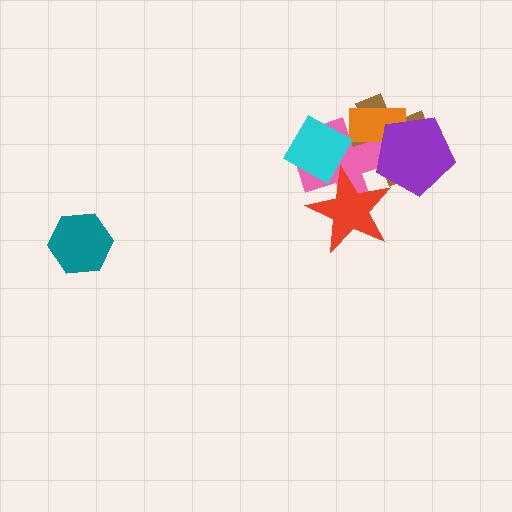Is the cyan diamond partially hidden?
No, no other shape covers it.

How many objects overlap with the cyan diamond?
3 objects overlap with the cyan diamond.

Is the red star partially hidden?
Yes, it is partially covered by another shape.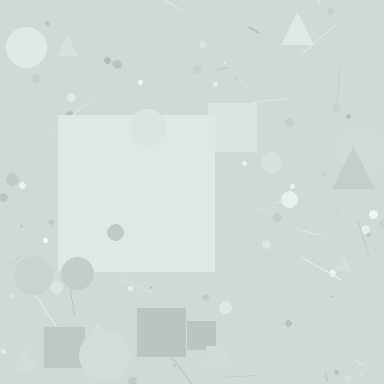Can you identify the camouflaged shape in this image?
The camouflaged shape is a square.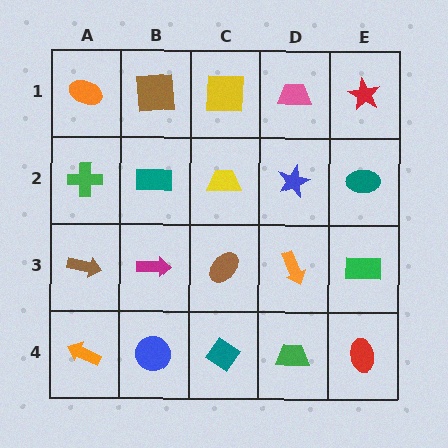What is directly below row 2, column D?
An orange arrow.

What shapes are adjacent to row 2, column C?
A yellow square (row 1, column C), a brown ellipse (row 3, column C), a teal rectangle (row 2, column B), a blue star (row 2, column D).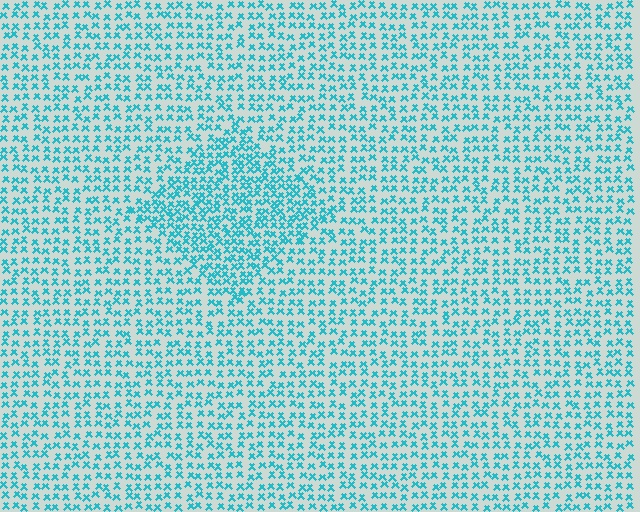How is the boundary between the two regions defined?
The boundary is defined by a change in element density (approximately 1.7x ratio). All elements are the same color, size, and shape.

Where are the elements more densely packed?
The elements are more densely packed inside the diamond boundary.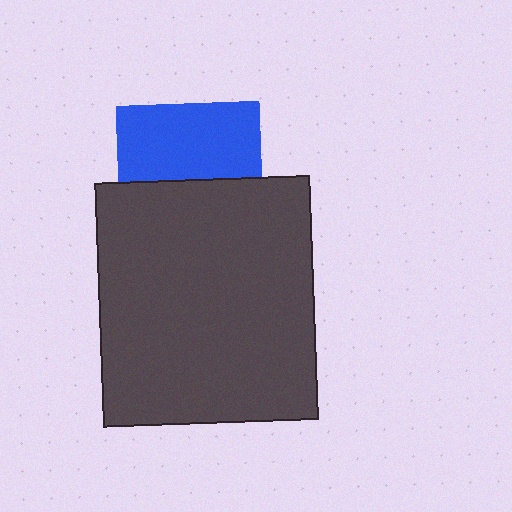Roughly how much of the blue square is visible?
About half of it is visible (roughly 53%).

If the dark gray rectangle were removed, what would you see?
You would see the complete blue square.